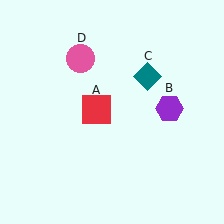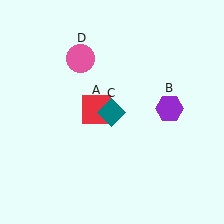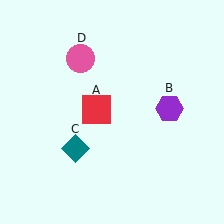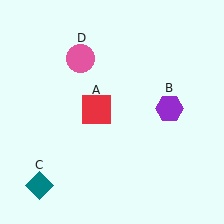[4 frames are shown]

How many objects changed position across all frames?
1 object changed position: teal diamond (object C).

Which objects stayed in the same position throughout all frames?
Red square (object A) and purple hexagon (object B) and pink circle (object D) remained stationary.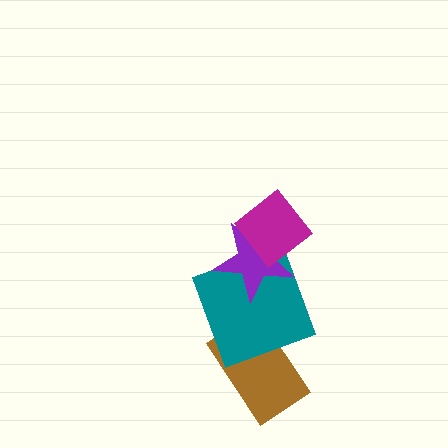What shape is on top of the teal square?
The purple star is on top of the teal square.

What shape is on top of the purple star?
The magenta diamond is on top of the purple star.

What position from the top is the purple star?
The purple star is 2nd from the top.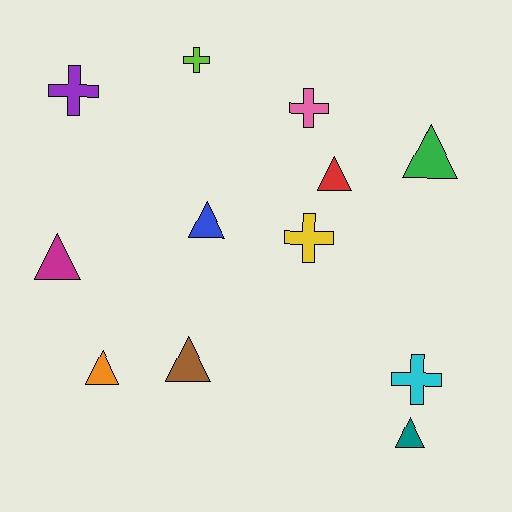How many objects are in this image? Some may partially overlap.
There are 12 objects.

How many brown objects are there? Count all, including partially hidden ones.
There is 1 brown object.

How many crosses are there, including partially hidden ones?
There are 5 crosses.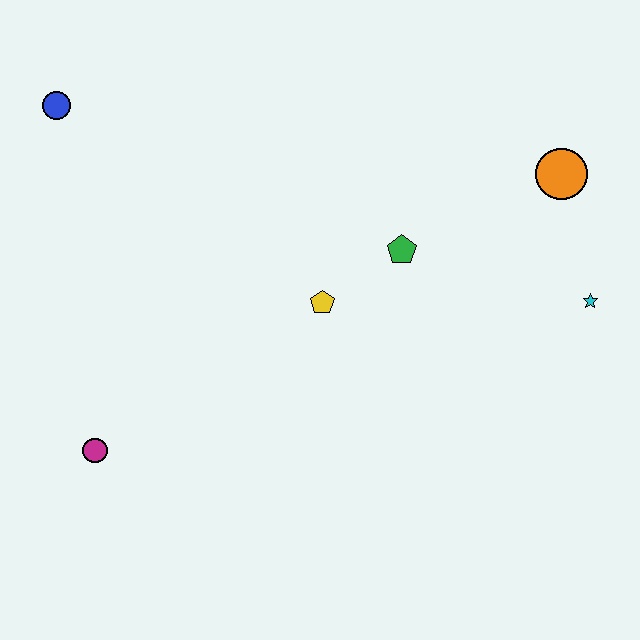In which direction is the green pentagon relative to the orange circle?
The green pentagon is to the left of the orange circle.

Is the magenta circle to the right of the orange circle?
No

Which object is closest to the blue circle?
The yellow pentagon is closest to the blue circle.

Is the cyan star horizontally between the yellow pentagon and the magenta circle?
No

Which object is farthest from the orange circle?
The magenta circle is farthest from the orange circle.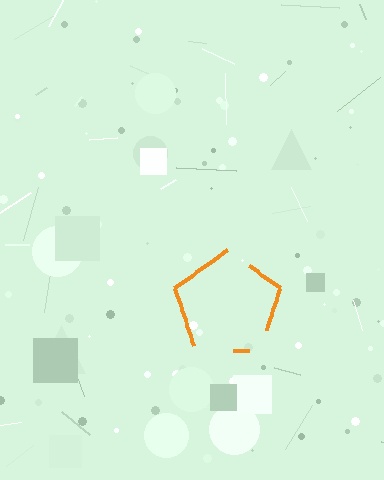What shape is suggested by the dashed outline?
The dashed outline suggests a pentagon.